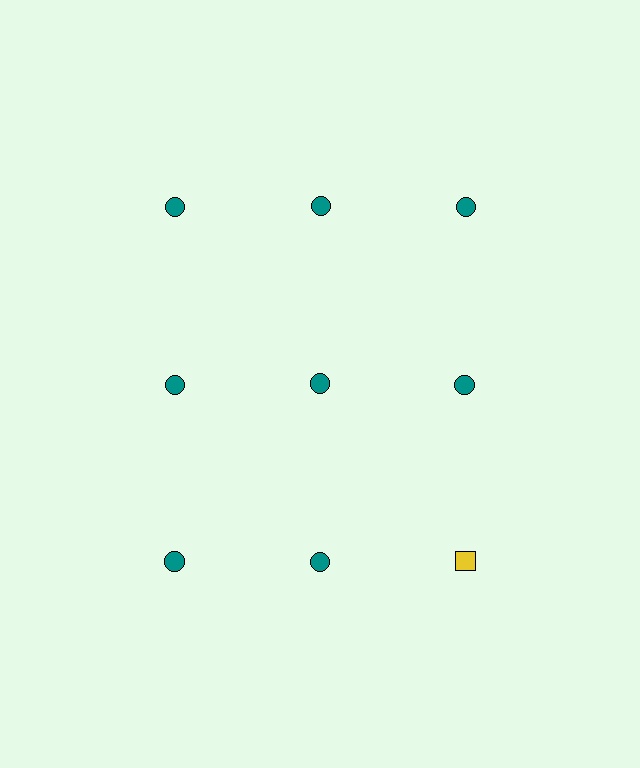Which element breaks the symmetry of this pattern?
The yellow square in the third row, center column breaks the symmetry. All other shapes are teal circles.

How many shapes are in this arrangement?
There are 9 shapes arranged in a grid pattern.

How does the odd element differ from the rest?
It differs in both color (yellow instead of teal) and shape (square instead of circle).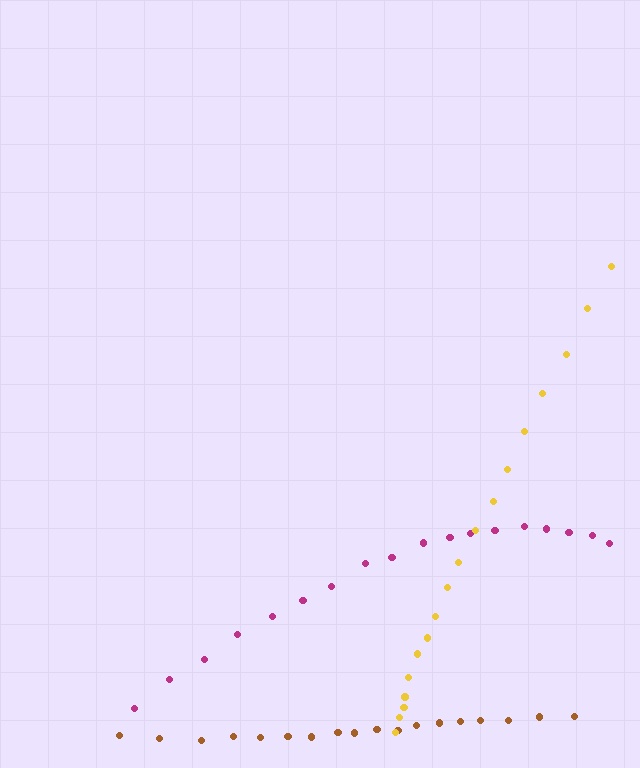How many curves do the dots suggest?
There are 3 distinct paths.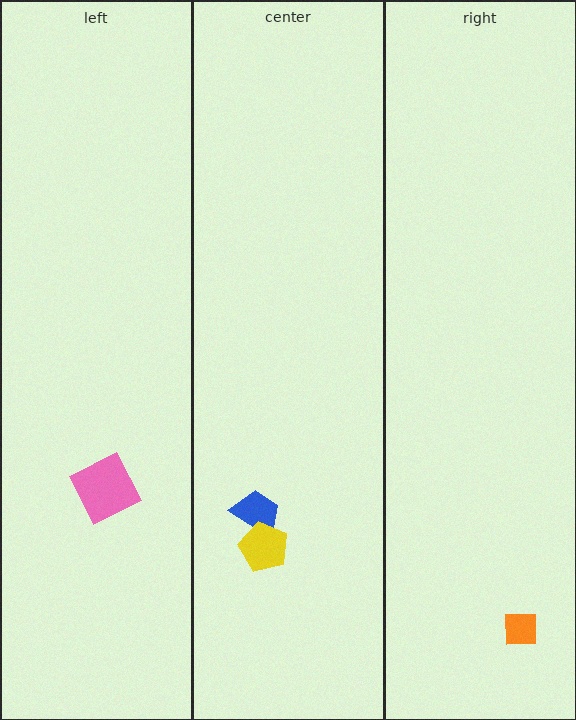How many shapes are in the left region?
1.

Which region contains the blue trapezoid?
The center region.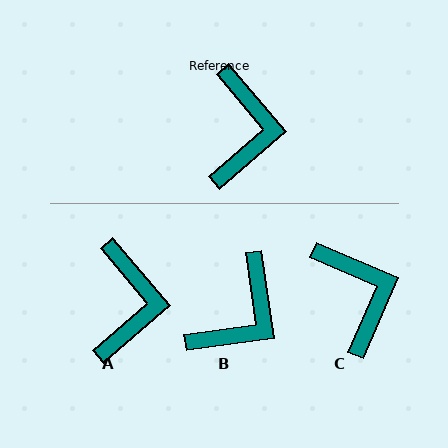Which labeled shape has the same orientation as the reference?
A.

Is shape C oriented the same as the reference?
No, it is off by about 26 degrees.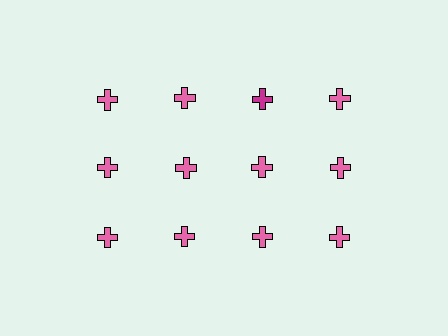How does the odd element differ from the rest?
It has a different color: magenta instead of pink.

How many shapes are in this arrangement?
There are 12 shapes arranged in a grid pattern.